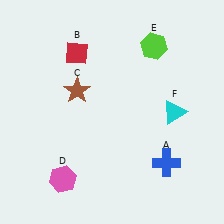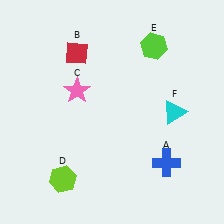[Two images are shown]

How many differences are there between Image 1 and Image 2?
There are 2 differences between the two images.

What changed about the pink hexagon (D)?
In Image 1, D is pink. In Image 2, it changed to lime.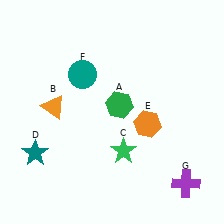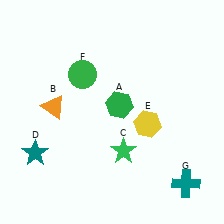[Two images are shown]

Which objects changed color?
E changed from orange to yellow. F changed from teal to green. G changed from purple to teal.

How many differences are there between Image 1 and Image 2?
There are 3 differences between the two images.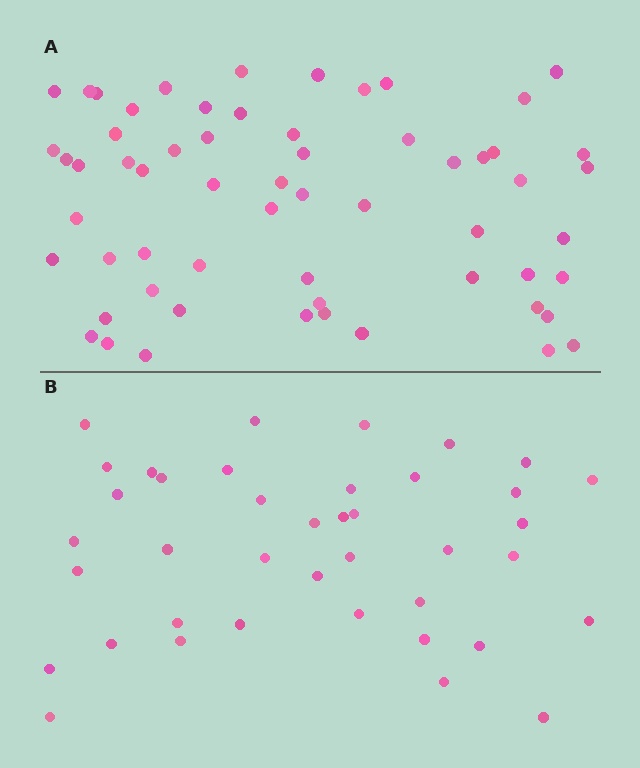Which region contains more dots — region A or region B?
Region A (the top region) has more dots.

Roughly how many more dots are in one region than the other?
Region A has approximately 20 more dots than region B.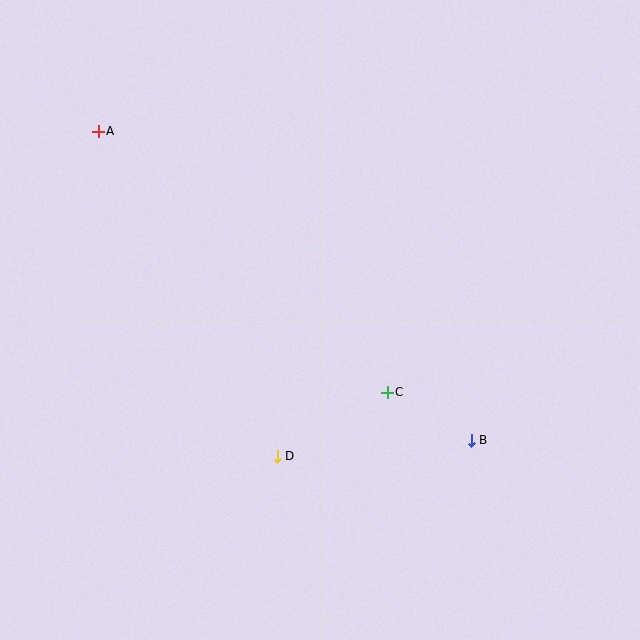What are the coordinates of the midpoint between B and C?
The midpoint between B and C is at (429, 416).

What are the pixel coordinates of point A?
Point A is at (98, 131).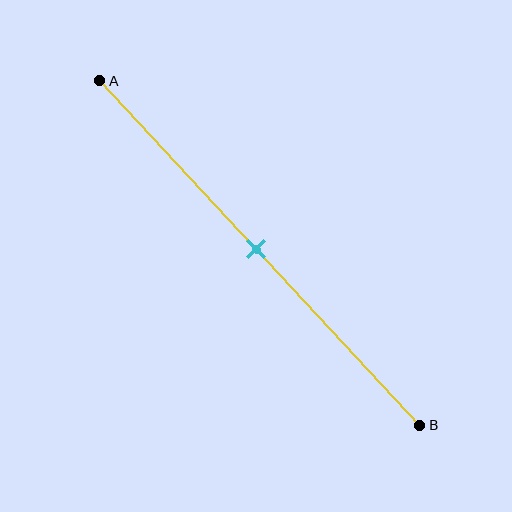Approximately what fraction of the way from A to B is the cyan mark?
The cyan mark is approximately 50% of the way from A to B.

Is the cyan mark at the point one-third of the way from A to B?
No, the mark is at about 50% from A, not at the 33% one-third point.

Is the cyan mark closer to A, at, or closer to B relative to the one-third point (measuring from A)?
The cyan mark is closer to point B than the one-third point of segment AB.